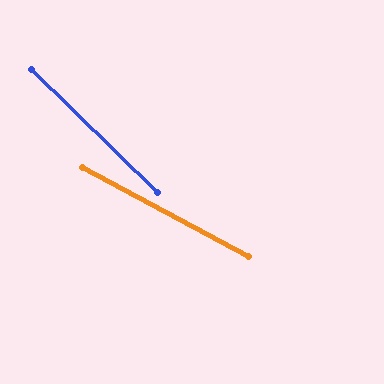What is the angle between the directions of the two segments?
Approximately 16 degrees.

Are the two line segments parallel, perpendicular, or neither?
Neither parallel nor perpendicular — they differ by about 16°.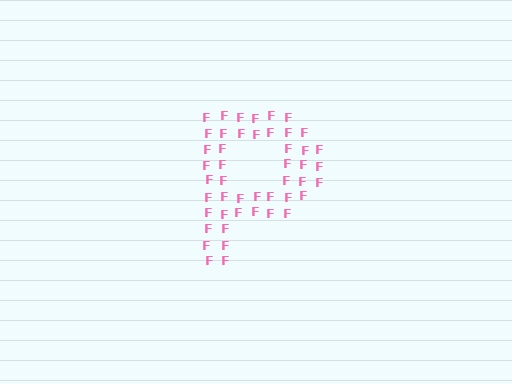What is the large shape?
The large shape is the letter P.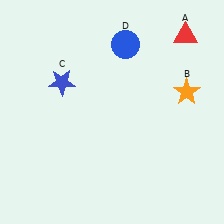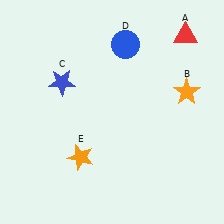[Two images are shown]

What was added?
An orange star (E) was added in Image 2.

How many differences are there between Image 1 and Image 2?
There is 1 difference between the two images.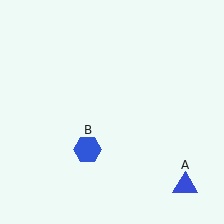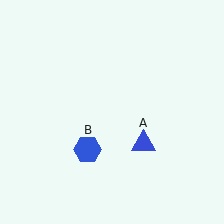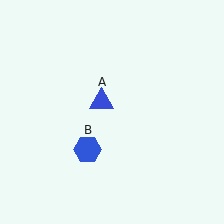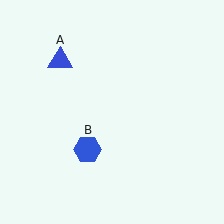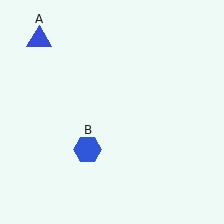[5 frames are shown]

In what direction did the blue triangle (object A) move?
The blue triangle (object A) moved up and to the left.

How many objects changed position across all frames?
1 object changed position: blue triangle (object A).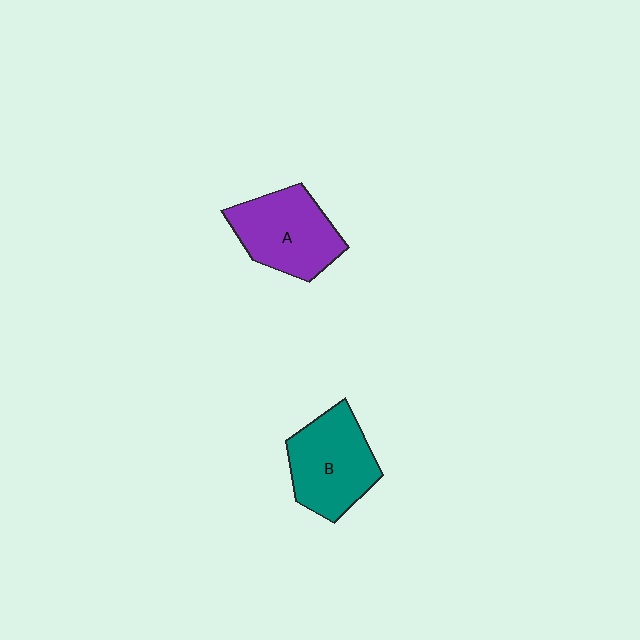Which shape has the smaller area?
Shape A (purple).